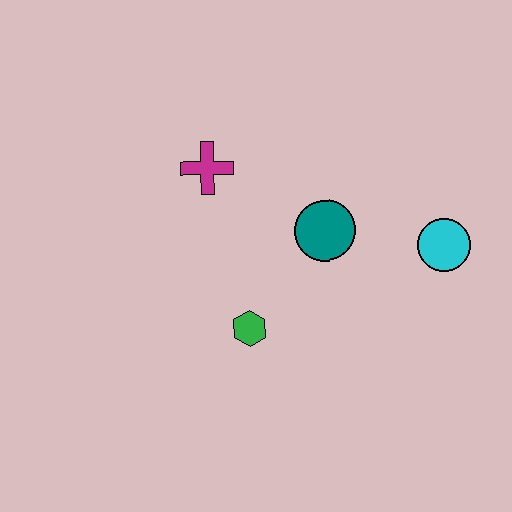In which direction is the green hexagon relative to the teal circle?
The green hexagon is below the teal circle.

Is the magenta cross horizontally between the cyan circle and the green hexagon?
No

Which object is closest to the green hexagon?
The teal circle is closest to the green hexagon.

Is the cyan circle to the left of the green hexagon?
No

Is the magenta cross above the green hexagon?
Yes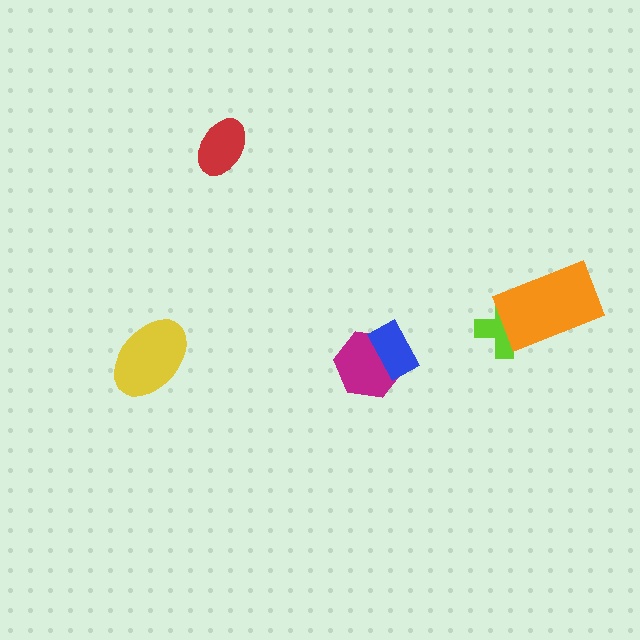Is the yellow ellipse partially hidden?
No, no other shape covers it.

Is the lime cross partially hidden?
Yes, it is partially covered by another shape.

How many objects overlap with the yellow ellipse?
0 objects overlap with the yellow ellipse.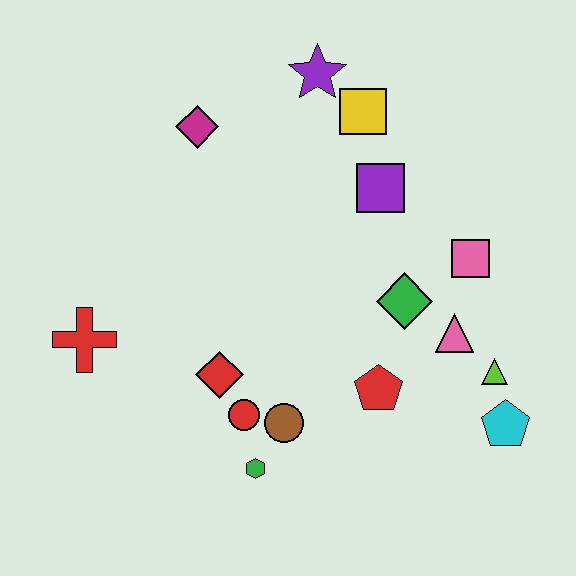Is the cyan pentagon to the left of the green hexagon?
No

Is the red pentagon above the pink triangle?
No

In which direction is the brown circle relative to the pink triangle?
The brown circle is to the left of the pink triangle.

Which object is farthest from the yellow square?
The green hexagon is farthest from the yellow square.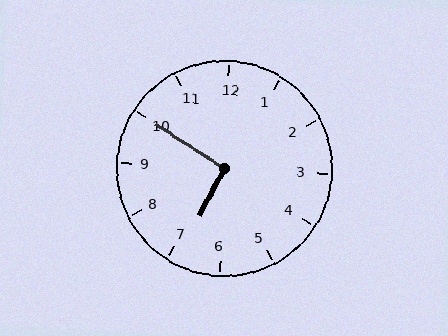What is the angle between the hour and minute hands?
Approximately 95 degrees.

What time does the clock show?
6:50.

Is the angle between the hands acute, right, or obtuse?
It is right.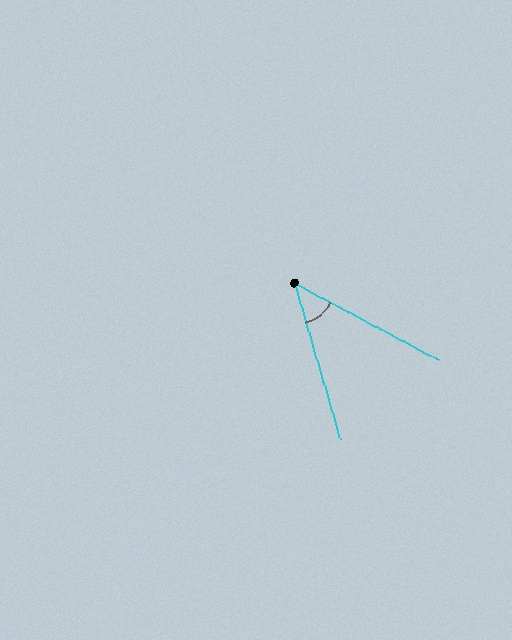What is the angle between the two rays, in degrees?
Approximately 45 degrees.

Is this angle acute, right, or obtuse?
It is acute.